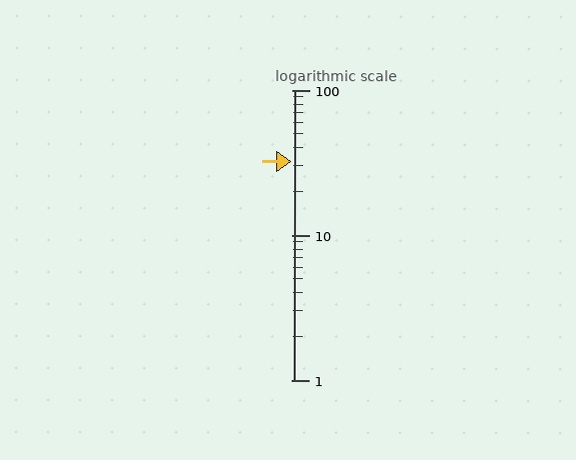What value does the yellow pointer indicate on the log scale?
The pointer indicates approximately 32.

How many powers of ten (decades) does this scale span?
The scale spans 2 decades, from 1 to 100.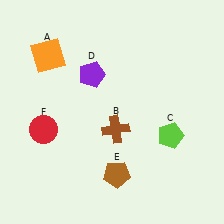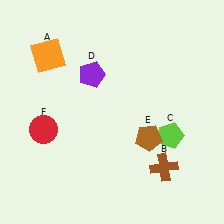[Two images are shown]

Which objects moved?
The objects that moved are: the brown cross (B), the brown pentagon (E).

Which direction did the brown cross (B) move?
The brown cross (B) moved right.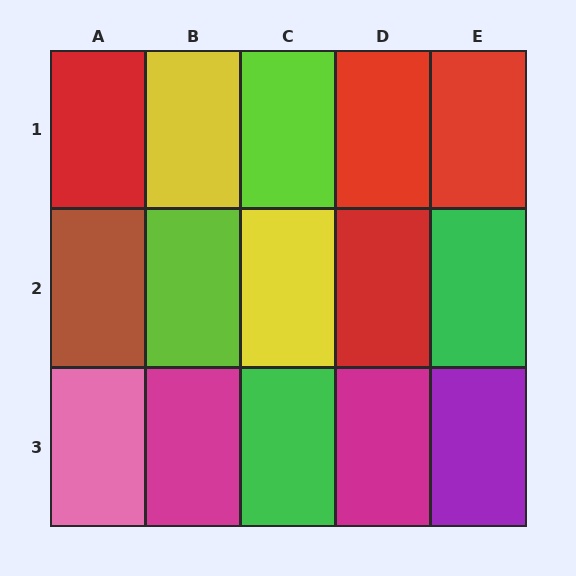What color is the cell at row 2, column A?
Brown.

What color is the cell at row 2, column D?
Red.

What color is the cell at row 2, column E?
Green.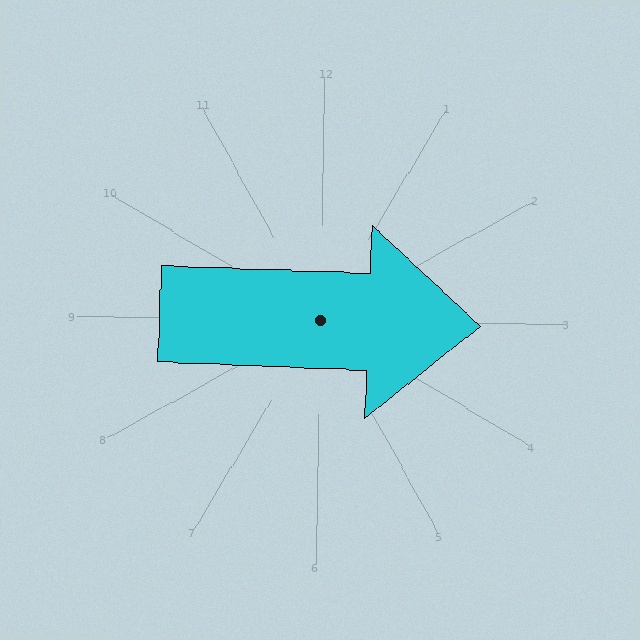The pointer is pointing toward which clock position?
Roughly 3 o'clock.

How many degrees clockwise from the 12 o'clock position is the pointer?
Approximately 91 degrees.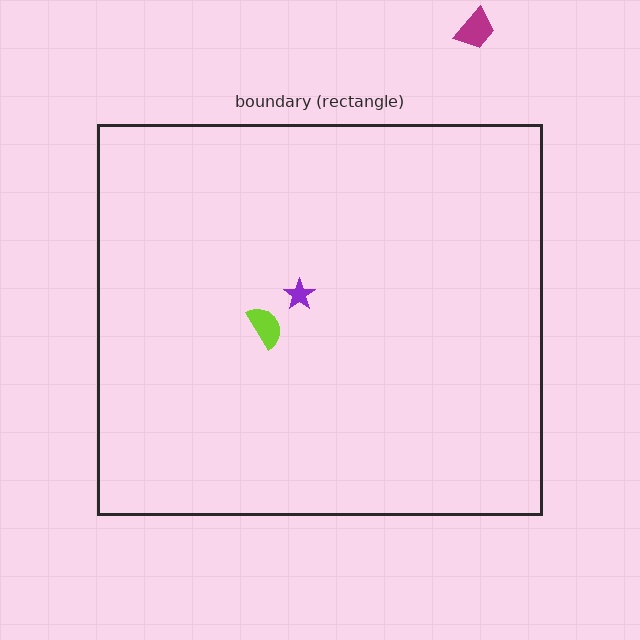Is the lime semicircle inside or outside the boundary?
Inside.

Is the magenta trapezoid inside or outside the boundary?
Outside.